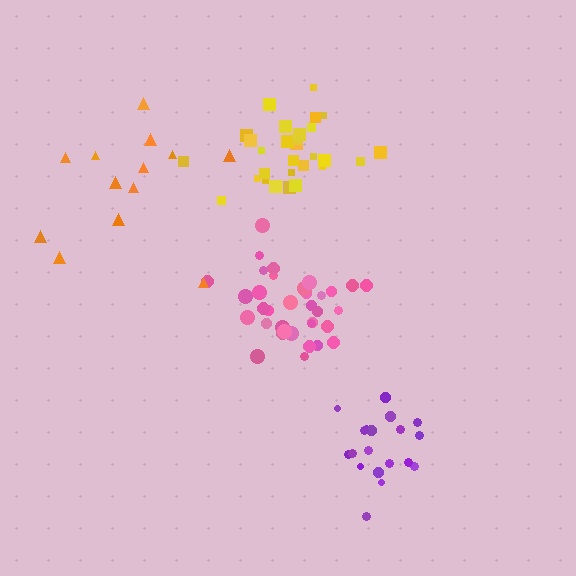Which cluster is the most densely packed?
Pink.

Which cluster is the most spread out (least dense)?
Orange.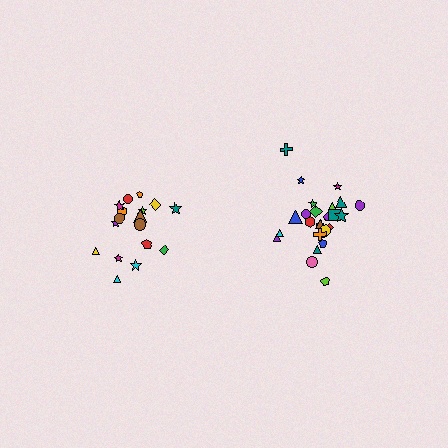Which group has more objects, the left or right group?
The right group.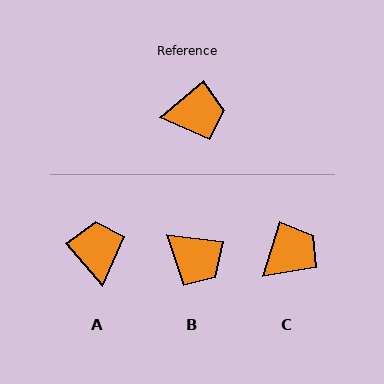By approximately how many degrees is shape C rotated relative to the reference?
Approximately 33 degrees counter-clockwise.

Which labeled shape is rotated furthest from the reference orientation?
A, about 90 degrees away.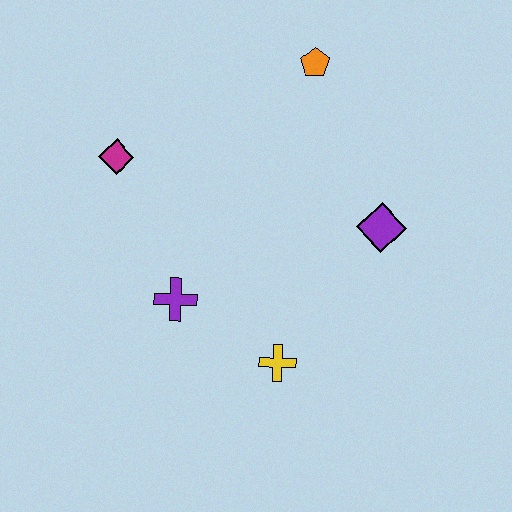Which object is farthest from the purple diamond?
The magenta diamond is farthest from the purple diamond.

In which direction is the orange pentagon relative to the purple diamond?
The orange pentagon is above the purple diamond.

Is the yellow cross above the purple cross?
No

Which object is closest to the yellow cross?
The purple cross is closest to the yellow cross.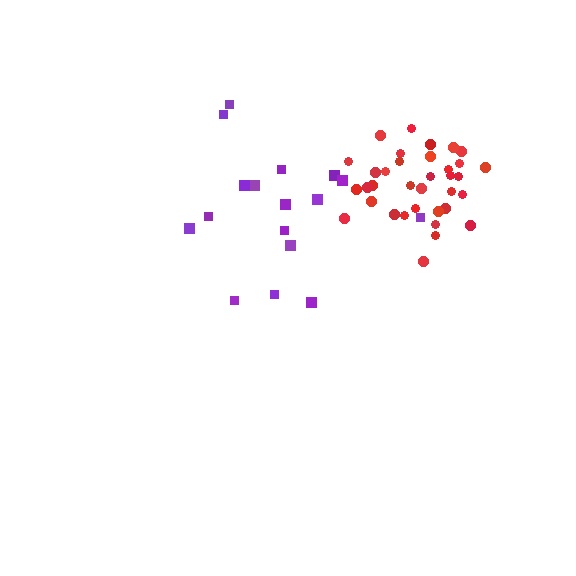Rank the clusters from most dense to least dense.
red, purple.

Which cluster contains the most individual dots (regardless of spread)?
Red (35).